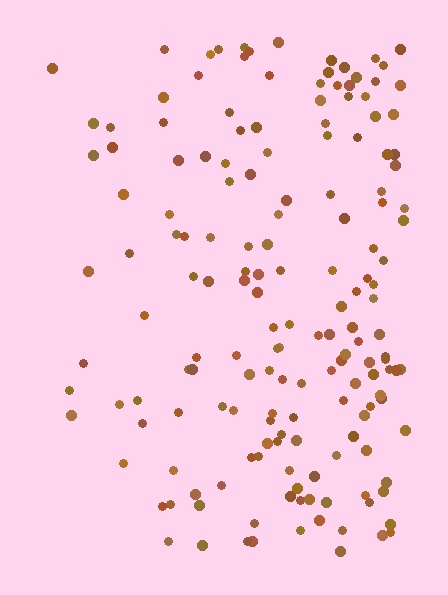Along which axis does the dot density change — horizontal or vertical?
Horizontal.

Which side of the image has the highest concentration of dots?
The right.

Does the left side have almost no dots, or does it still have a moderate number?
Still a moderate number, just noticeably fewer than the right.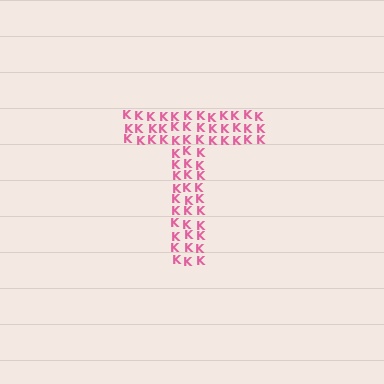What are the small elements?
The small elements are letter K's.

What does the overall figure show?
The overall figure shows the letter T.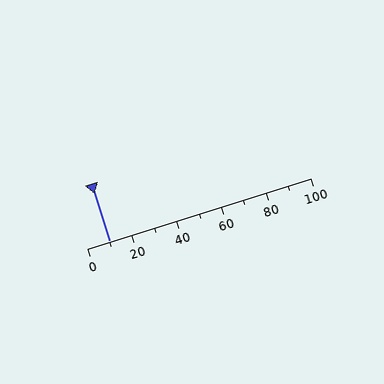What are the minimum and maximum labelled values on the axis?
The axis runs from 0 to 100.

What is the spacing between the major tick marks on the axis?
The major ticks are spaced 20 apart.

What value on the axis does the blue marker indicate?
The marker indicates approximately 10.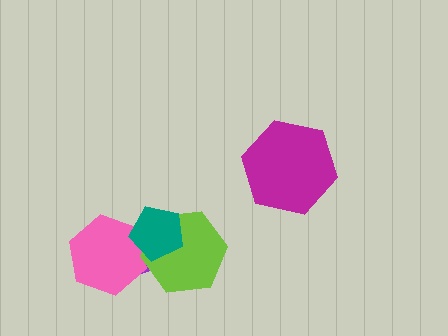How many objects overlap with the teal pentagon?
3 objects overlap with the teal pentagon.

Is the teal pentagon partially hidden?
No, no other shape covers it.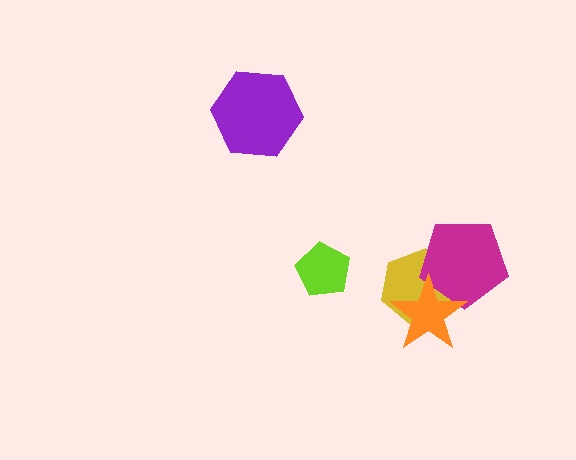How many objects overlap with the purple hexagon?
0 objects overlap with the purple hexagon.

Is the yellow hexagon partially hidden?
Yes, it is partially covered by another shape.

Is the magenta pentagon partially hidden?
Yes, it is partially covered by another shape.